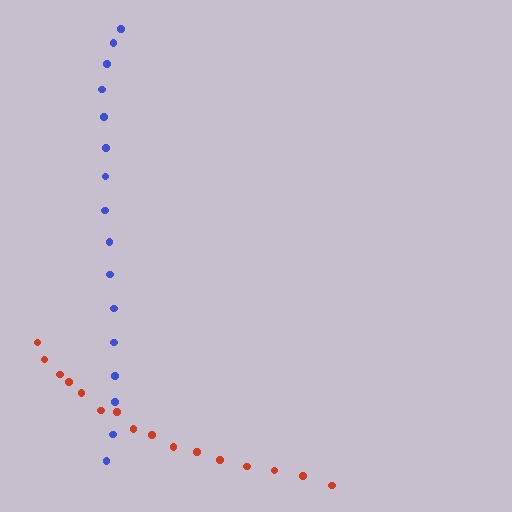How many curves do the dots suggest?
There are 2 distinct paths.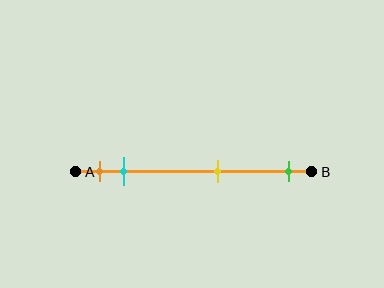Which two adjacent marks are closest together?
The orange and cyan marks are the closest adjacent pair.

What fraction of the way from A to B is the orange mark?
The orange mark is approximately 10% (0.1) of the way from A to B.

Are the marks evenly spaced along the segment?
No, the marks are not evenly spaced.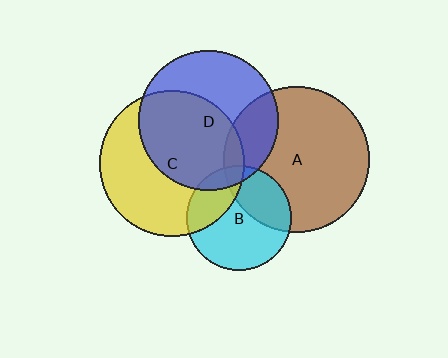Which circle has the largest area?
Circle A (brown).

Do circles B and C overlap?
Yes.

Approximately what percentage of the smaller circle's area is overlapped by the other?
Approximately 25%.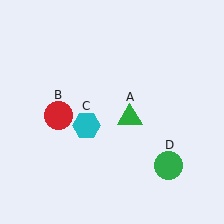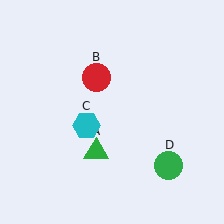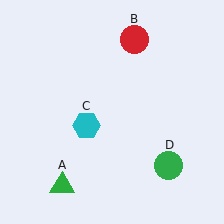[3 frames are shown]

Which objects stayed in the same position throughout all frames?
Cyan hexagon (object C) and green circle (object D) remained stationary.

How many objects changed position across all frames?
2 objects changed position: green triangle (object A), red circle (object B).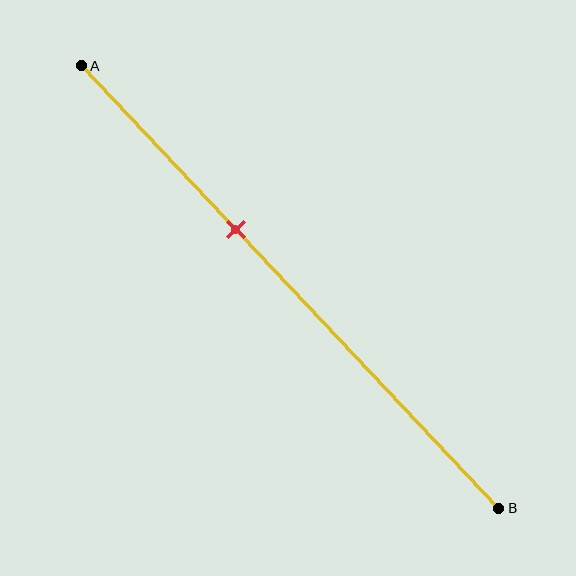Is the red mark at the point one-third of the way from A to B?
No, the mark is at about 35% from A, not at the 33% one-third point.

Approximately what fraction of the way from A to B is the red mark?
The red mark is approximately 35% of the way from A to B.